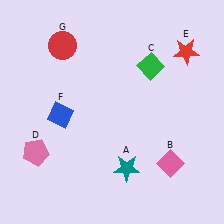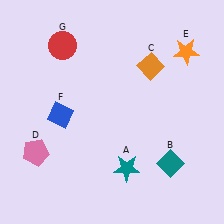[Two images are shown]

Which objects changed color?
B changed from pink to teal. C changed from green to orange. E changed from red to orange.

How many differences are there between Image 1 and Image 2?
There are 3 differences between the two images.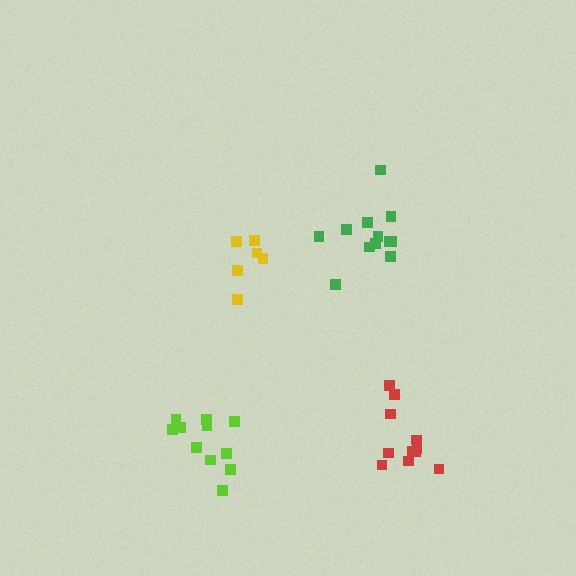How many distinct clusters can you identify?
There are 4 distinct clusters.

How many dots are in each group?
Group 1: 12 dots, Group 2: 11 dots, Group 3: 6 dots, Group 4: 11 dots (40 total).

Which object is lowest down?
The lime cluster is bottommost.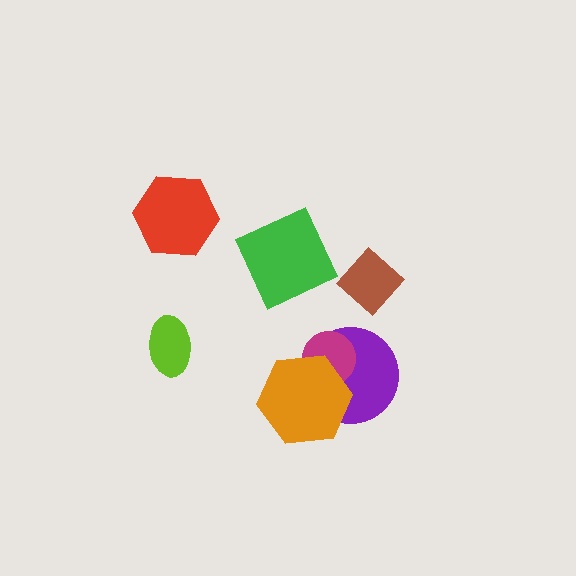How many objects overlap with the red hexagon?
0 objects overlap with the red hexagon.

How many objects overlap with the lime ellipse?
0 objects overlap with the lime ellipse.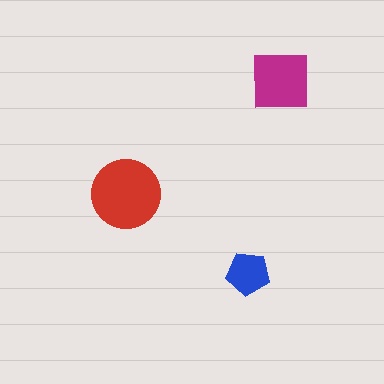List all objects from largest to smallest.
The red circle, the magenta square, the blue pentagon.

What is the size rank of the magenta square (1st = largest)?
2nd.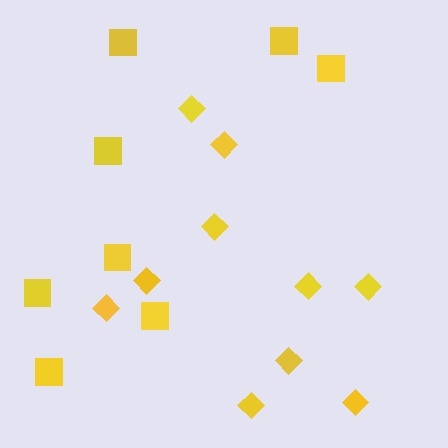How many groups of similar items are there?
There are 2 groups: one group of squares (8) and one group of diamonds (10).